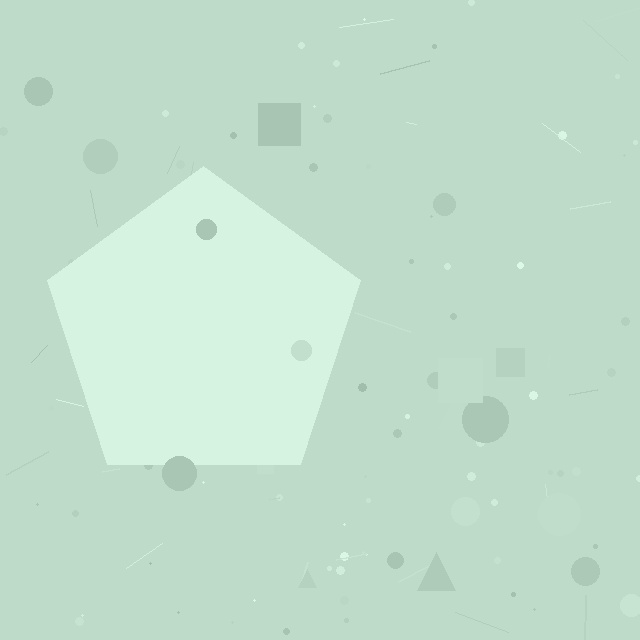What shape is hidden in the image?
A pentagon is hidden in the image.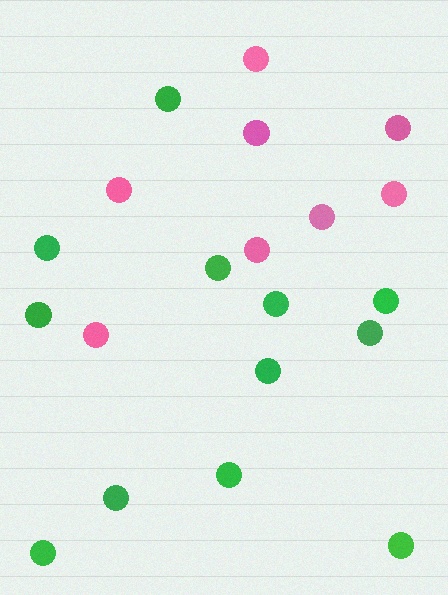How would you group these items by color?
There are 2 groups: one group of green circles (12) and one group of pink circles (8).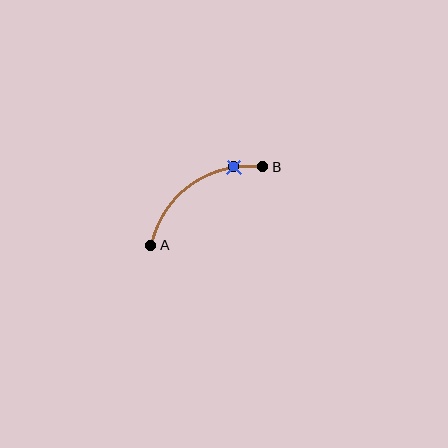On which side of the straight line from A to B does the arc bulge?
The arc bulges above and to the left of the straight line connecting A and B.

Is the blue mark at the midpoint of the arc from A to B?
No. The blue mark lies on the arc but is closer to endpoint B. The arc midpoint would be at the point on the curve equidistant along the arc from both A and B.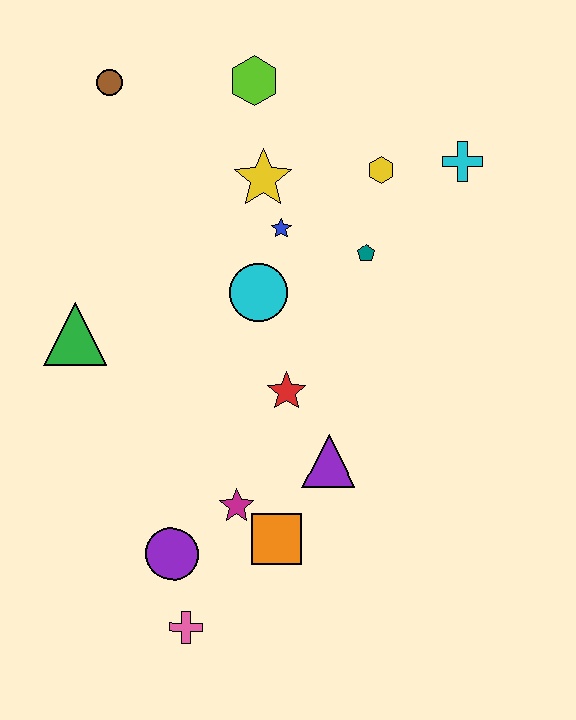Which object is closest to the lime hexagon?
The yellow star is closest to the lime hexagon.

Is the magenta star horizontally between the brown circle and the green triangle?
No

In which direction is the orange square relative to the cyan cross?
The orange square is below the cyan cross.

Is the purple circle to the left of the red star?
Yes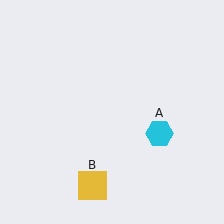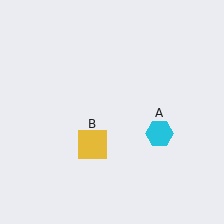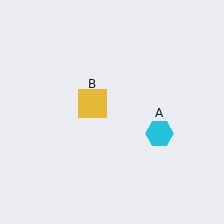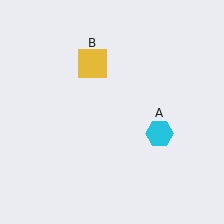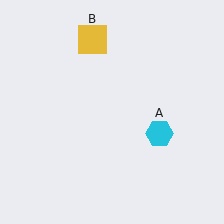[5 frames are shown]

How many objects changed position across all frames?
1 object changed position: yellow square (object B).